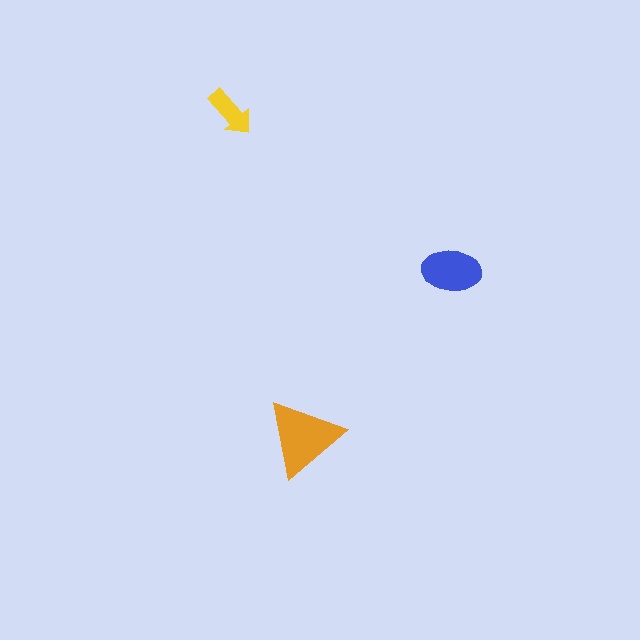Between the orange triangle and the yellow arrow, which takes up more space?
The orange triangle.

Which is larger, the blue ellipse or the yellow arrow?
The blue ellipse.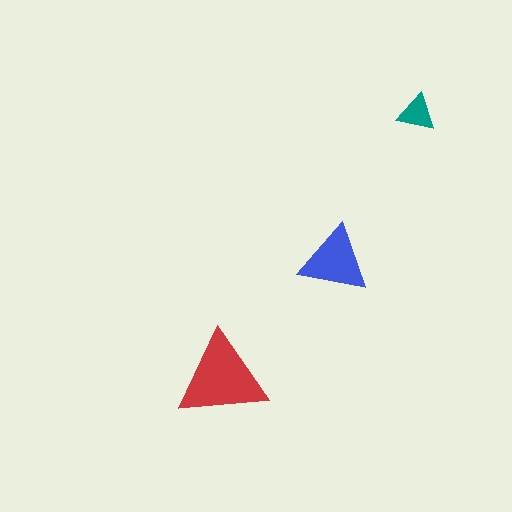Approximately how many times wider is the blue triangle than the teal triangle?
About 2 times wider.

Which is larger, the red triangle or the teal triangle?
The red one.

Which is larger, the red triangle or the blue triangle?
The red one.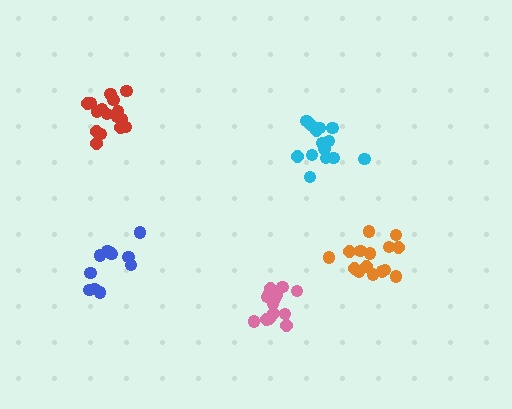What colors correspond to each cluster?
The clusters are colored: cyan, pink, red, blue, orange.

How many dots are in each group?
Group 1: 14 dots, Group 2: 15 dots, Group 3: 17 dots, Group 4: 11 dots, Group 5: 15 dots (72 total).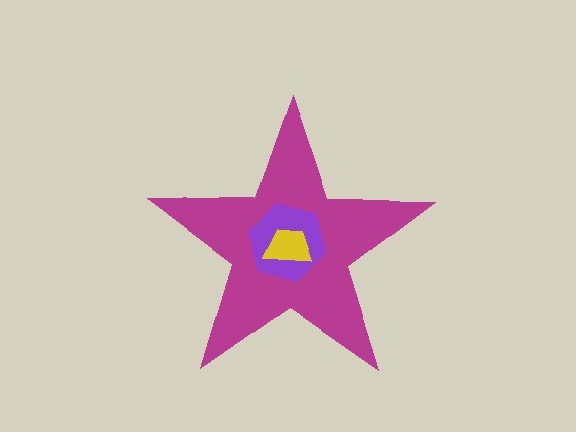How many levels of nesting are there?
3.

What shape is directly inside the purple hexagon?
The yellow trapezoid.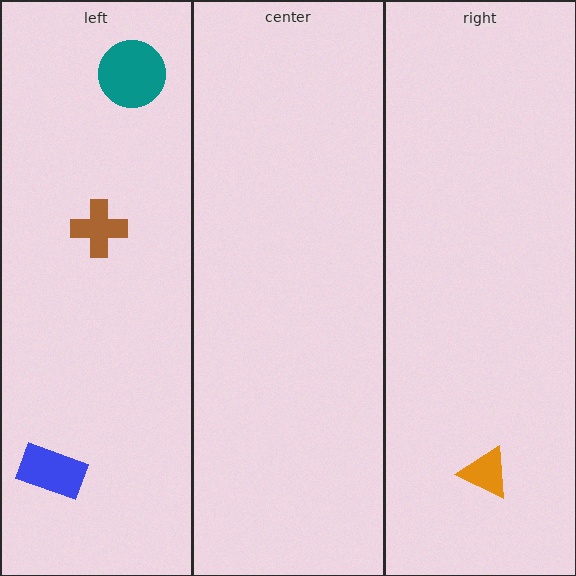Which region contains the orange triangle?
The right region.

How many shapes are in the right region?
1.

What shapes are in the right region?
The orange triangle.